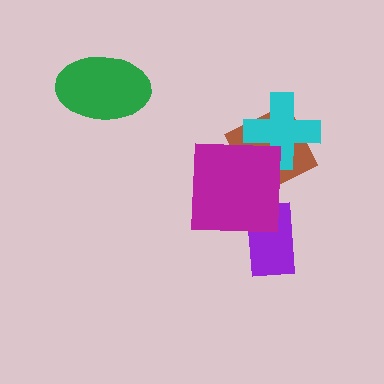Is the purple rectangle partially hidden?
Yes, it is partially covered by another shape.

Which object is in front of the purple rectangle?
The magenta square is in front of the purple rectangle.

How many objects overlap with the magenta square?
3 objects overlap with the magenta square.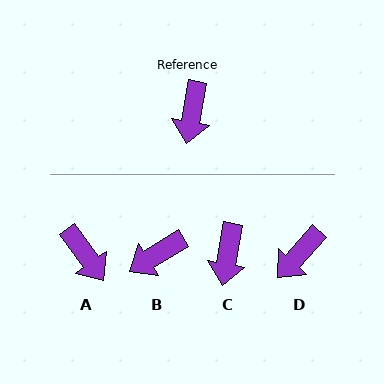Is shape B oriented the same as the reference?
No, it is off by about 48 degrees.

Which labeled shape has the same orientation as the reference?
C.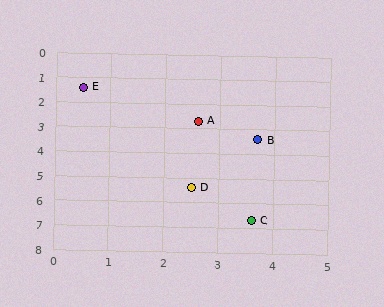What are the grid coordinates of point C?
Point C is at approximately (3.6, 6.7).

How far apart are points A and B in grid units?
Points A and B are about 1.3 grid units apart.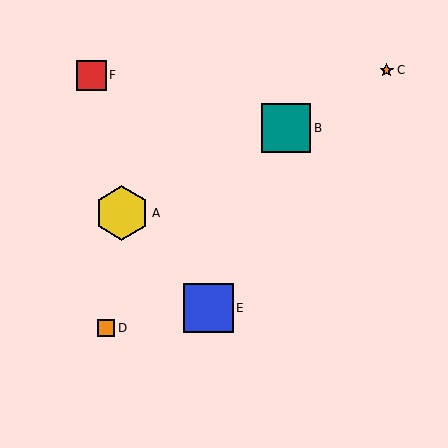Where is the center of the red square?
The center of the red square is at (92, 75).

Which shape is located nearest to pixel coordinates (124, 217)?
The yellow hexagon (labeled A) at (122, 213) is nearest to that location.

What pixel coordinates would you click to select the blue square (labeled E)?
Click at (209, 308) to select the blue square E.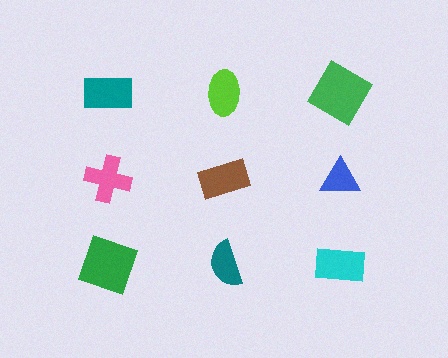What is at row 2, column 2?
A brown rectangle.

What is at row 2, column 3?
A blue triangle.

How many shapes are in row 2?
3 shapes.